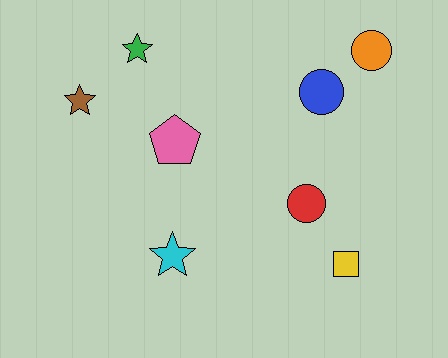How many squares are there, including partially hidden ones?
There is 1 square.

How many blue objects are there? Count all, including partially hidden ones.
There is 1 blue object.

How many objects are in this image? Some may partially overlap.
There are 8 objects.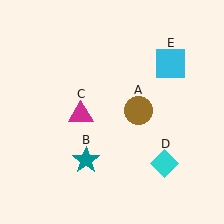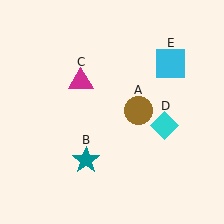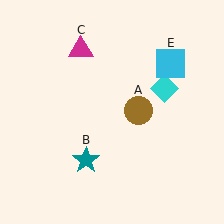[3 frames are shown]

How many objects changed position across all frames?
2 objects changed position: magenta triangle (object C), cyan diamond (object D).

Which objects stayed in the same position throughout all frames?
Brown circle (object A) and teal star (object B) and cyan square (object E) remained stationary.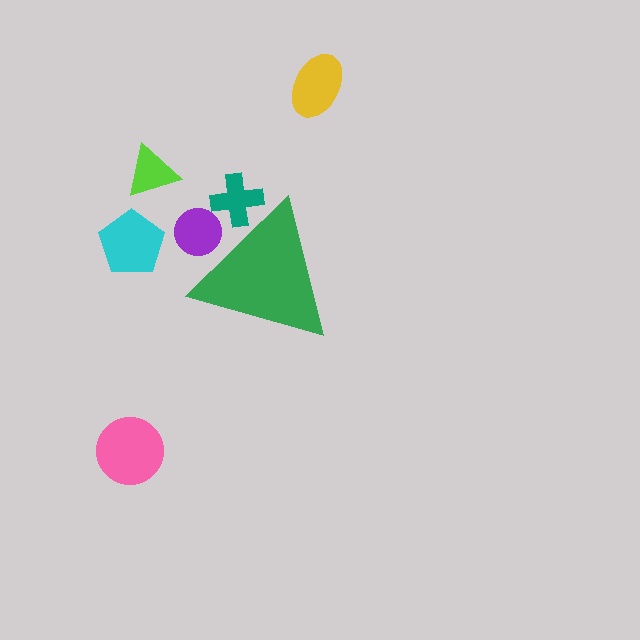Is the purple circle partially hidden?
Yes, the purple circle is partially hidden behind the green triangle.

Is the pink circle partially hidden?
No, the pink circle is fully visible.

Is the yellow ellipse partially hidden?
No, the yellow ellipse is fully visible.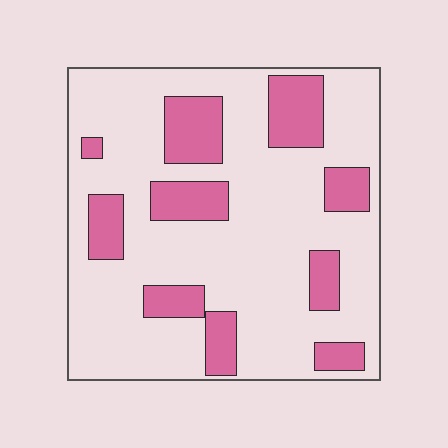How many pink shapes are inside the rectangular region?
10.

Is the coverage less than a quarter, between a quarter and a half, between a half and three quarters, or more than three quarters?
Less than a quarter.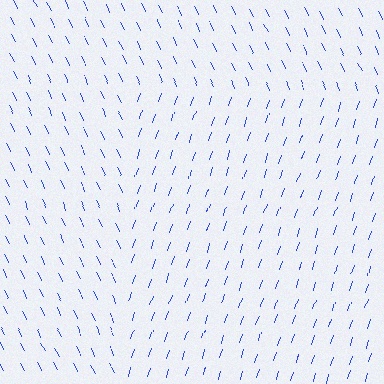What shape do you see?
I see a rectangle.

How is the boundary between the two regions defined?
The boundary is defined purely by a change in line orientation (approximately 45 degrees difference). All lines are the same color and thickness.